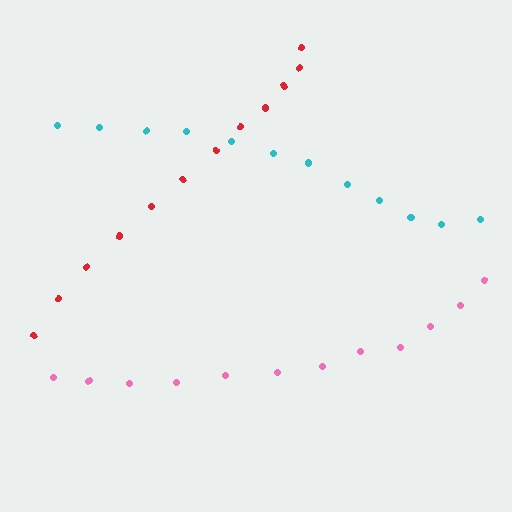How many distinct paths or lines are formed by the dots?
There are 3 distinct paths.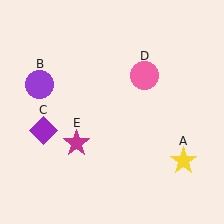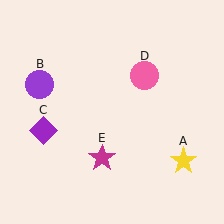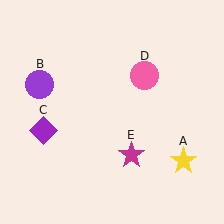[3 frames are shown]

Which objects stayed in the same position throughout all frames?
Yellow star (object A) and purple circle (object B) and purple diamond (object C) and pink circle (object D) remained stationary.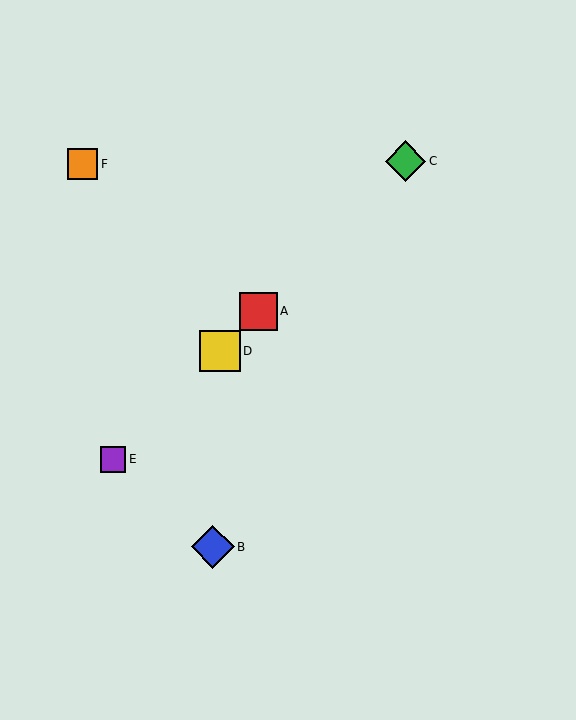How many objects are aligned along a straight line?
4 objects (A, C, D, E) are aligned along a straight line.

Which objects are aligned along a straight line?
Objects A, C, D, E are aligned along a straight line.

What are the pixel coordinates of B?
Object B is at (213, 547).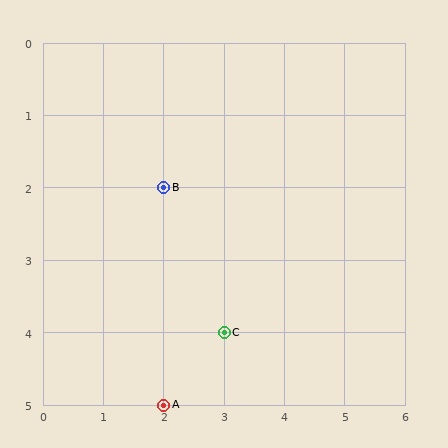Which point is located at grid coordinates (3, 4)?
Point C is at (3, 4).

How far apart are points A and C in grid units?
Points A and C are 1 column and 1 row apart (about 1.4 grid units diagonally).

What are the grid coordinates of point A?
Point A is at grid coordinates (2, 5).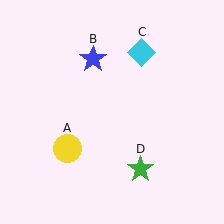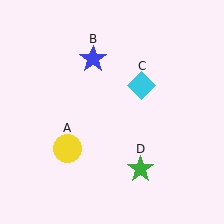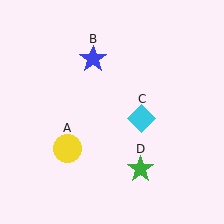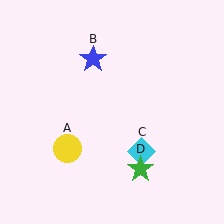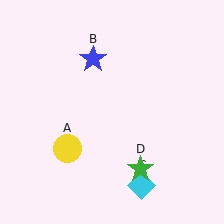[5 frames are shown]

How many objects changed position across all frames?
1 object changed position: cyan diamond (object C).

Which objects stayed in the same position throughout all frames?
Yellow circle (object A) and blue star (object B) and green star (object D) remained stationary.